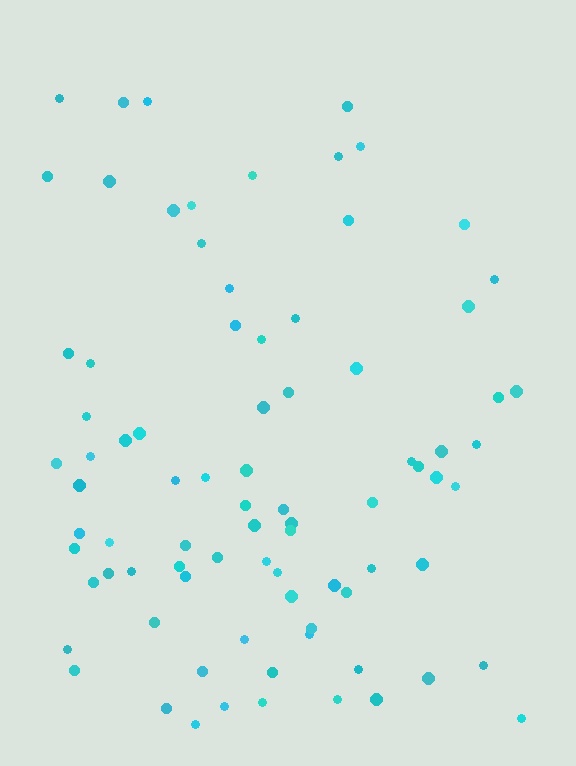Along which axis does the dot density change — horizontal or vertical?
Vertical.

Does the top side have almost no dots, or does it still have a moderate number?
Still a moderate number, just noticeably fewer than the bottom.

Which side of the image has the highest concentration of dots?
The bottom.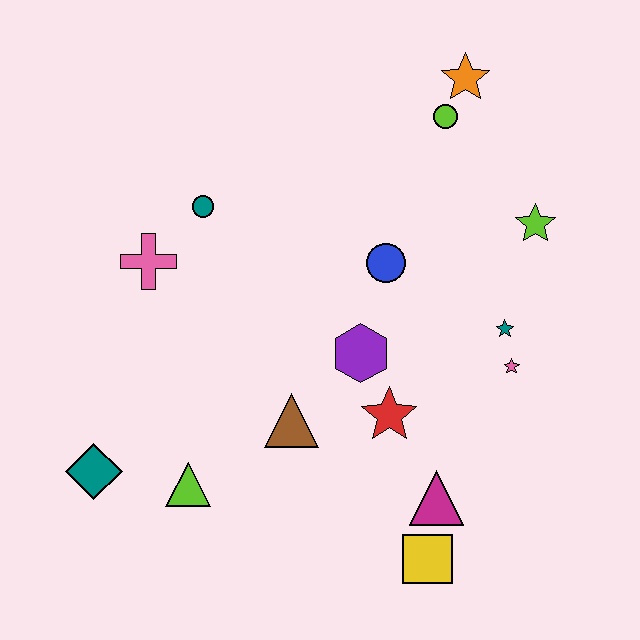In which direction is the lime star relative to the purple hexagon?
The lime star is to the right of the purple hexagon.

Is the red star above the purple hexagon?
No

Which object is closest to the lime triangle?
The teal diamond is closest to the lime triangle.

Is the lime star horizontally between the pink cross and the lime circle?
No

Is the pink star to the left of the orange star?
No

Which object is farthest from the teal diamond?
The orange star is farthest from the teal diamond.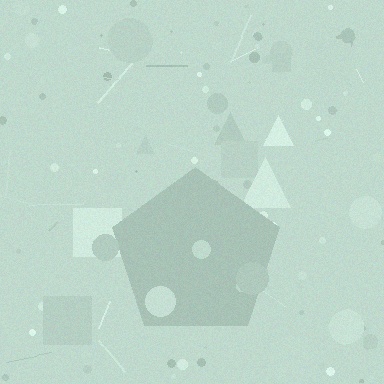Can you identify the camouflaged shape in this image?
The camouflaged shape is a pentagon.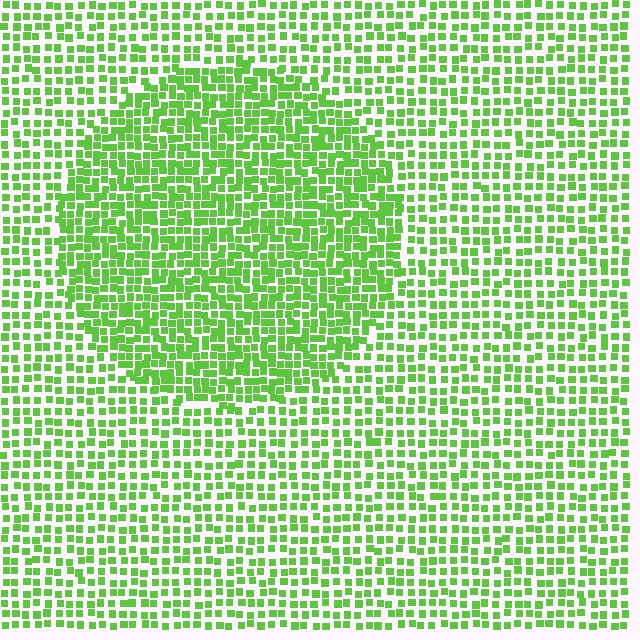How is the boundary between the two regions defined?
The boundary is defined by a change in element density (approximately 1.6x ratio). All elements are the same color, size, and shape.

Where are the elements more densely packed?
The elements are more densely packed inside the circle boundary.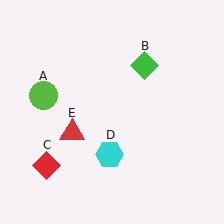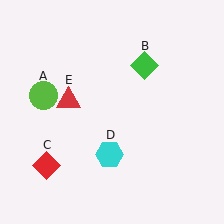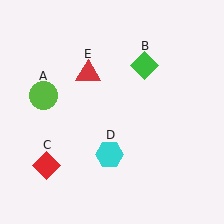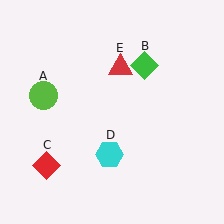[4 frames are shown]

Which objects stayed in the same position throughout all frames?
Lime circle (object A) and green diamond (object B) and red diamond (object C) and cyan hexagon (object D) remained stationary.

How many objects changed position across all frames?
1 object changed position: red triangle (object E).